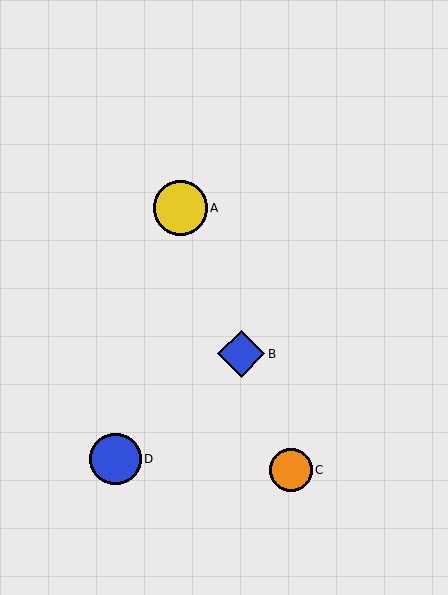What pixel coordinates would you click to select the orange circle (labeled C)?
Click at (291, 470) to select the orange circle C.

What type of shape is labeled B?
Shape B is a blue diamond.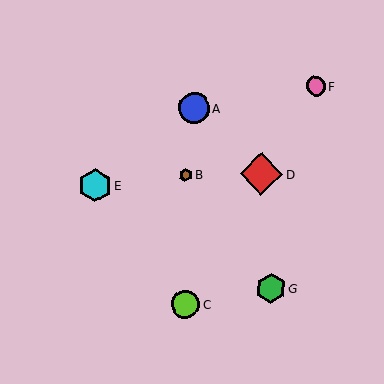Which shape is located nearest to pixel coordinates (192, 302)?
The lime circle (labeled C) at (186, 304) is nearest to that location.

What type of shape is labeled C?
Shape C is a lime circle.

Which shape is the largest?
The red diamond (labeled D) is the largest.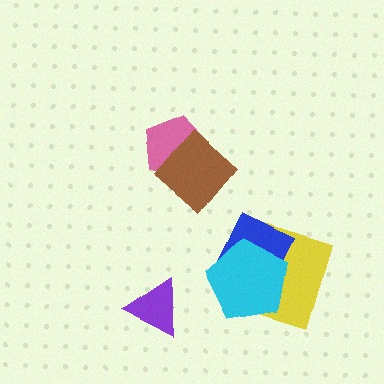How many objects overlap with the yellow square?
2 objects overlap with the yellow square.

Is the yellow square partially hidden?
Yes, it is partially covered by another shape.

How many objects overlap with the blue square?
2 objects overlap with the blue square.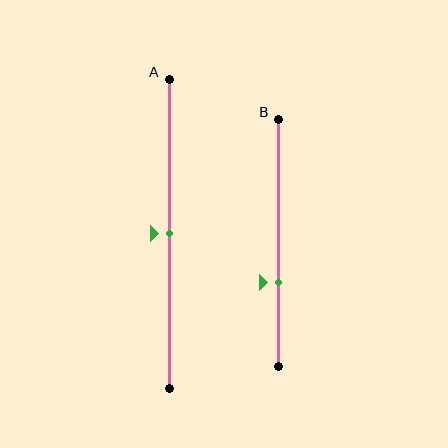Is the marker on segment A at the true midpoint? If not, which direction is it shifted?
Yes, the marker on segment A is at the true midpoint.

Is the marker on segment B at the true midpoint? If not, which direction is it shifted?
No, the marker on segment B is shifted downward by about 16% of the segment length.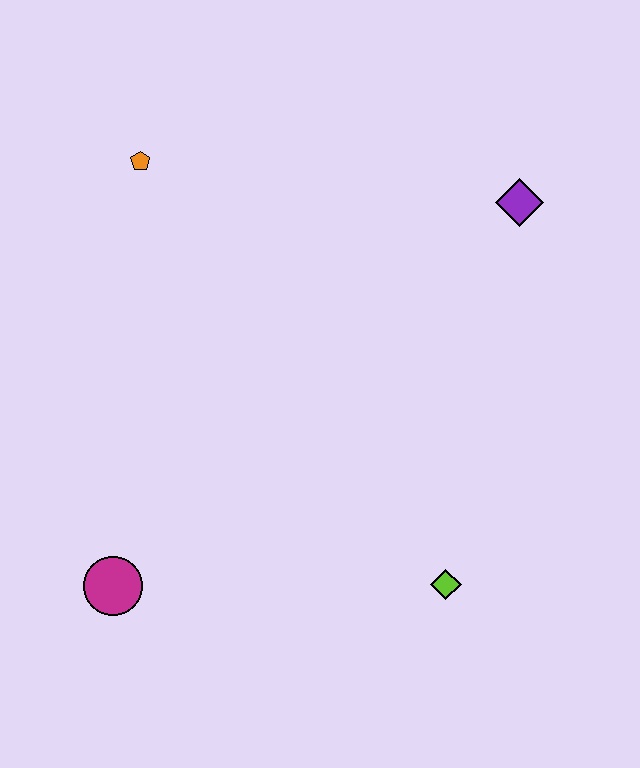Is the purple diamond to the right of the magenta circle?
Yes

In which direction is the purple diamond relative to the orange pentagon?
The purple diamond is to the right of the orange pentagon.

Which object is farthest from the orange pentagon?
The lime diamond is farthest from the orange pentagon.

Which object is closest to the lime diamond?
The magenta circle is closest to the lime diamond.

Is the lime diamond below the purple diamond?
Yes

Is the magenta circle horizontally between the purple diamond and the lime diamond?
No